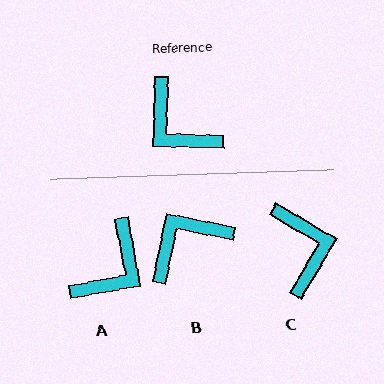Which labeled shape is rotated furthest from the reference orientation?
C, about 151 degrees away.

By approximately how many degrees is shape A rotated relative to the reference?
Approximately 102 degrees counter-clockwise.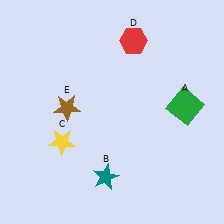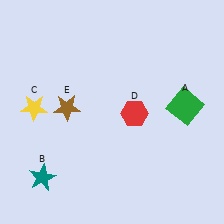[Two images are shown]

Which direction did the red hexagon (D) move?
The red hexagon (D) moved down.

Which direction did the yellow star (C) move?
The yellow star (C) moved up.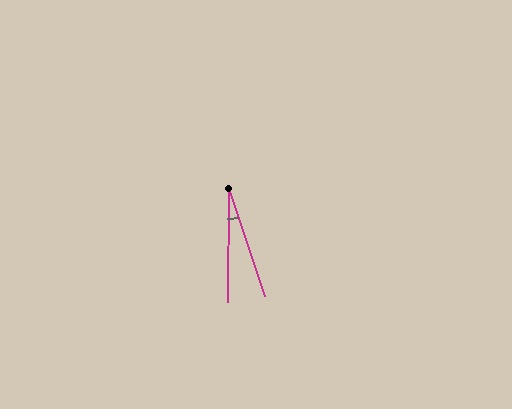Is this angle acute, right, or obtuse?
It is acute.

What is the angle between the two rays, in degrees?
Approximately 19 degrees.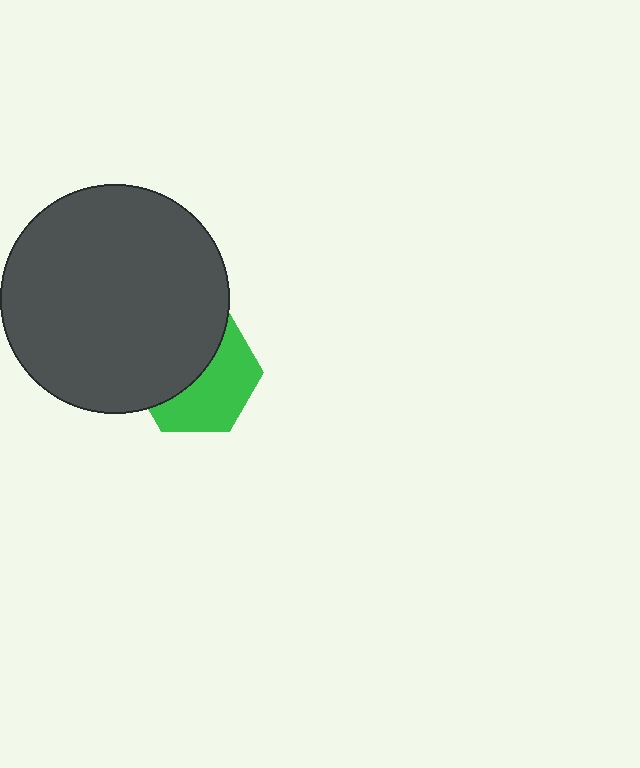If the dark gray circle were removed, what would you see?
You would see the complete green hexagon.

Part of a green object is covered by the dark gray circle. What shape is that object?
It is a hexagon.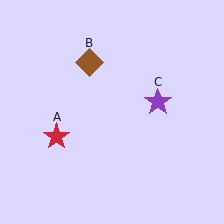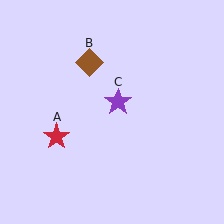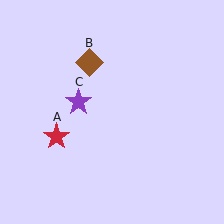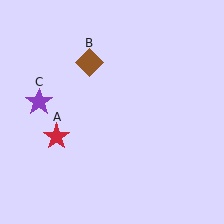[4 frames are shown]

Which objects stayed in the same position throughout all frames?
Red star (object A) and brown diamond (object B) remained stationary.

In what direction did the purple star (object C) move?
The purple star (object C) moved left.